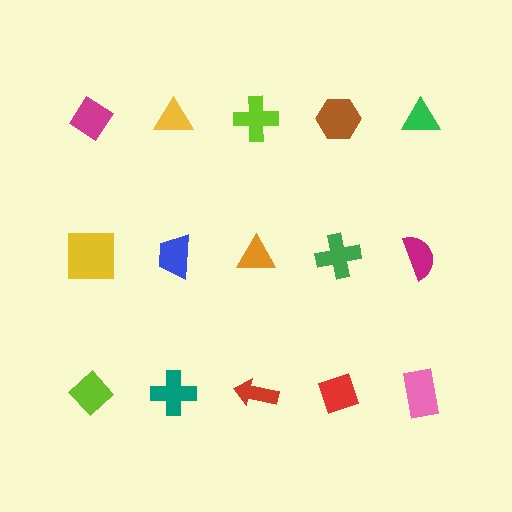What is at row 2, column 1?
A yellow square.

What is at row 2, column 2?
A blue trapezoid.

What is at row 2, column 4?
A green cross.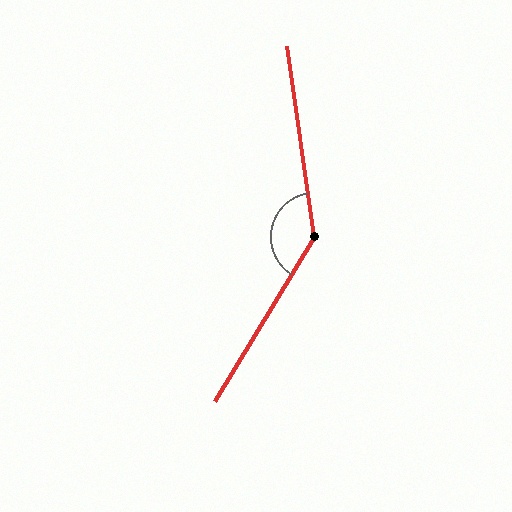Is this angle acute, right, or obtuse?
It is obtuse.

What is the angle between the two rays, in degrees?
Approximately 141 degrees.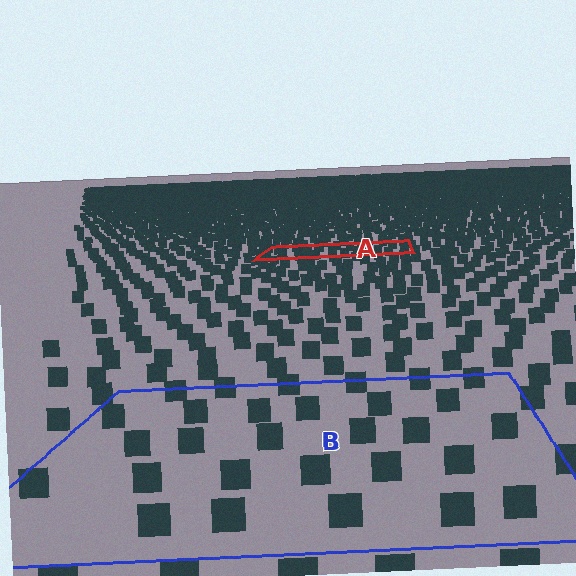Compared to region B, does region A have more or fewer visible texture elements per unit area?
Region A has more texture elements per unit area — they are packed more densely because it is farther away.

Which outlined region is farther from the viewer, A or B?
Region A is farther from the viewer — the texture elements inside it appear smaller and more densely packed.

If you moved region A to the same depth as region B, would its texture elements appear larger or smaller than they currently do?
They would appear larger. At a closer depth, the same texture elements are projected at a bigger on-screen size.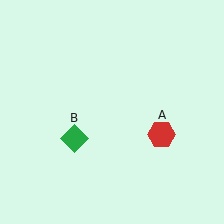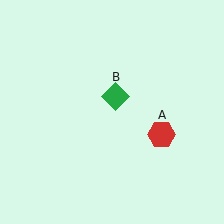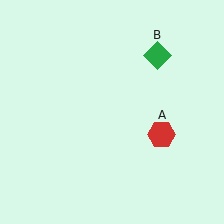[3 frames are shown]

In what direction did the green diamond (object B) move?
The green diamond (object B) moved up and to the right.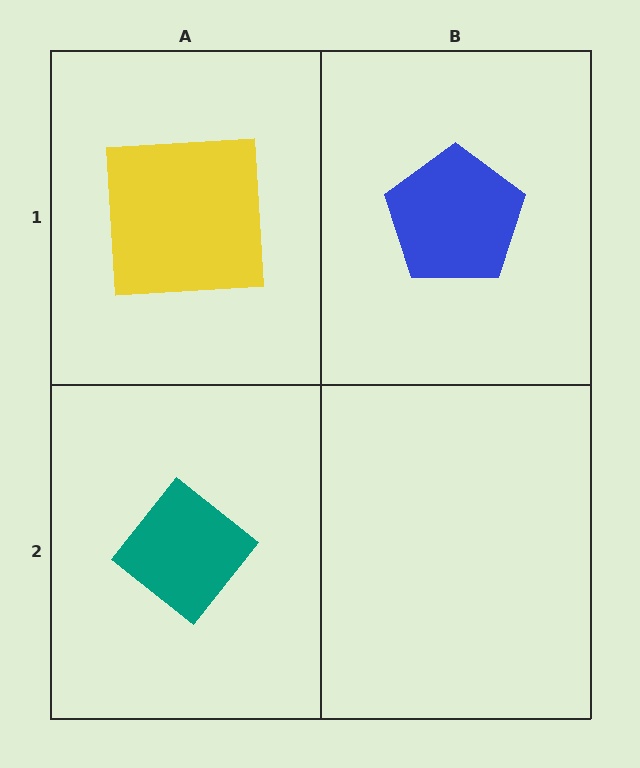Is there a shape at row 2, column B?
No, that cell is empty.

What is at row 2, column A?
A teal diamond.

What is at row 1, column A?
A yellow square.